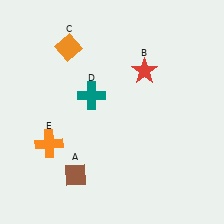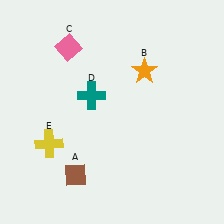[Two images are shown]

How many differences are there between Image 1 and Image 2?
There are 3 differences between the two images.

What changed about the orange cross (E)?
In Image 1, E is orange. In Image 2, it changed to yellow.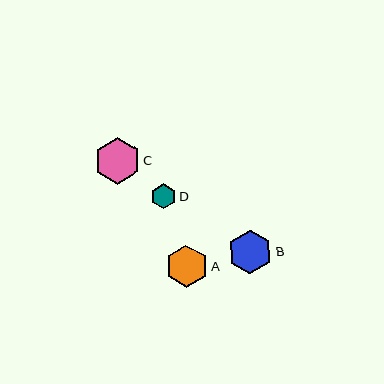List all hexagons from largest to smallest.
From largest to smallest: C, B, A, D.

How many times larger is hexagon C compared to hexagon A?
Hexagon C is approximately 1.1 times the size of hexagon A.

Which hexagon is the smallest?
Hexagon D is the smallest with a size of approximately 25 pixels.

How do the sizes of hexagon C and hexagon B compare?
Hexagon C and hexagon B are approximately the same size.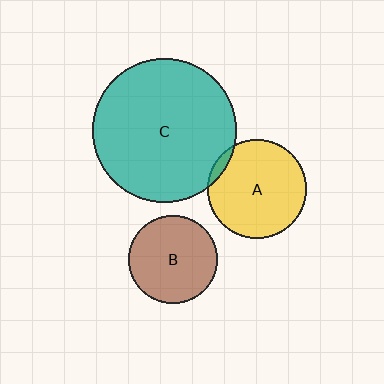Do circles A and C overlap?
Yes.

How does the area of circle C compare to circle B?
Approximately 2.6 times.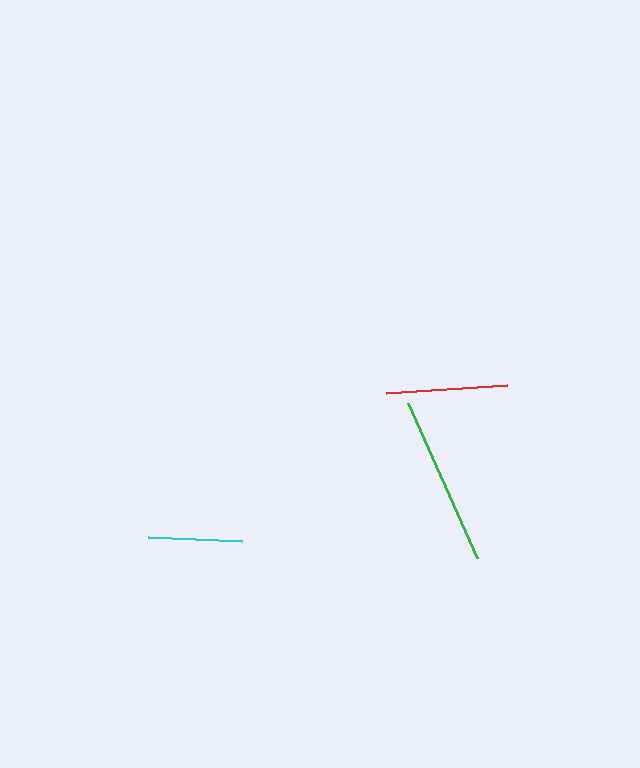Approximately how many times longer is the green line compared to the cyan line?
The green line is approximately 1.8 times the length of the cyan line.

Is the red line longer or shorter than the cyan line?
The red line is longer than the cyan line.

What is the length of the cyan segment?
The cyan segment is approximately 94 pixels long.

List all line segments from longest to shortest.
From longest to shortest: green, red, cyan.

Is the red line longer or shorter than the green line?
The green line is longer than the red line.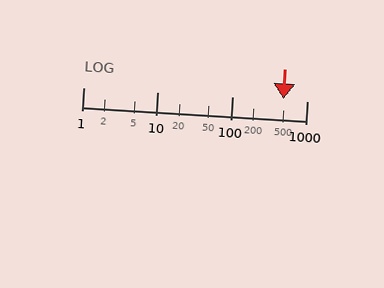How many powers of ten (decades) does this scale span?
The scale spans 3 decades, from 1 to 1000.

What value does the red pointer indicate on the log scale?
The pointer indicates approximately 480.